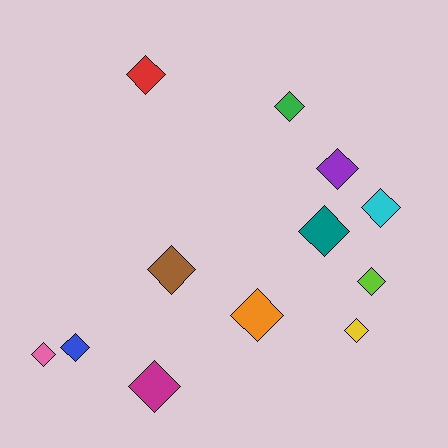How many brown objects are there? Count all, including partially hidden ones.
There is 1 brown object.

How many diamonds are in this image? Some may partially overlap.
There are 12 diamonds.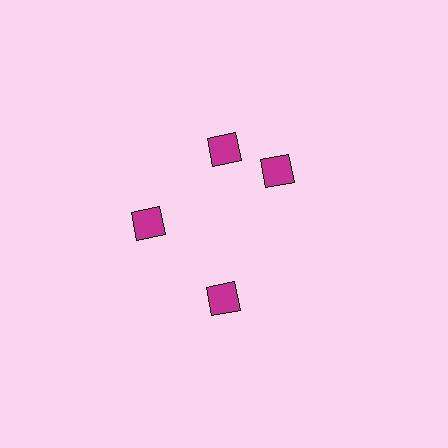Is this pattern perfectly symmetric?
No. The 4 magenta diamonds are arranged in a ring, but one element near the 3 o'clock position is rotated out of alignment along the ring, breaking the 4-fold rotational symmetry.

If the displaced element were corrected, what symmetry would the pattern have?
It would have 4-fold rotational symmetry — the pattern would map onto itself every 90 degrees.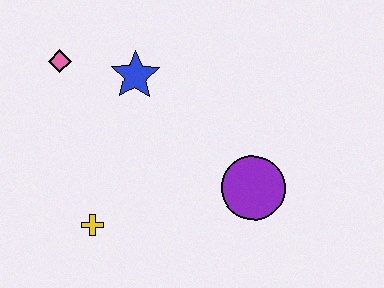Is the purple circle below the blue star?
Yes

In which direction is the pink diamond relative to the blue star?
The pink diamond is to the left of the blue star.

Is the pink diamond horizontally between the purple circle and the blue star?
No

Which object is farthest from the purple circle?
The pink diamond is farthest from the purple circle.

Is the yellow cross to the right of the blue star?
No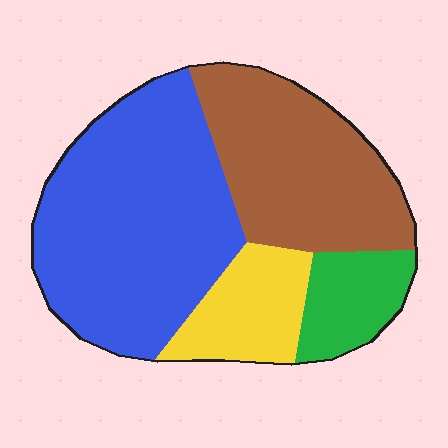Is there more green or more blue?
Blue.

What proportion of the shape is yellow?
Yellow takes up about one eighth (1/8) of the shape.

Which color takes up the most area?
Blue, at roughly 45%.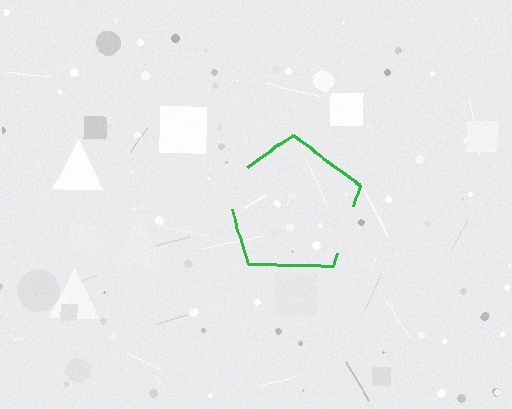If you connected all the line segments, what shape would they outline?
They would outline a pentagon.